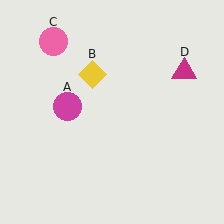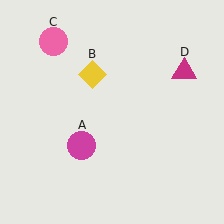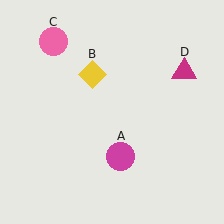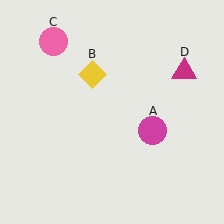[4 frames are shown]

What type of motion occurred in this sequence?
The magenta circle (object A) rotated counterclockwise around the center of the scene.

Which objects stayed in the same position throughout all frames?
Yellow diamond (object B) and pink circle (object C) and magenta triangle (object D) remained stationary.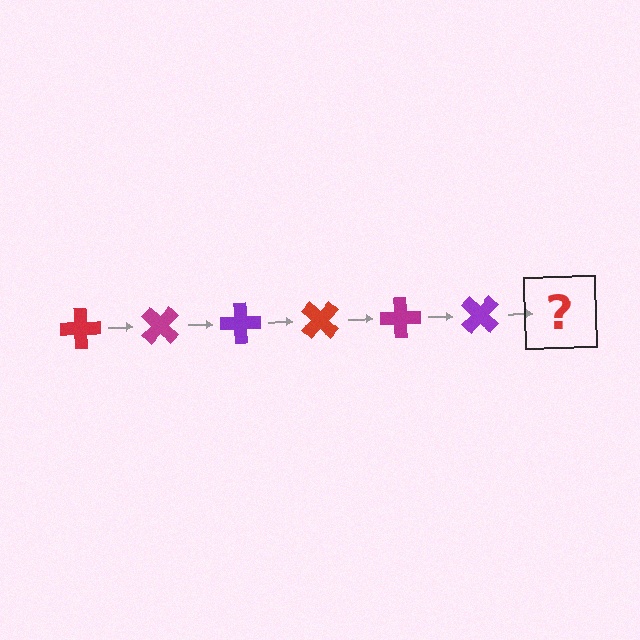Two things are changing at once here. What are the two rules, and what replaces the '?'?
The two rules are that it rotates 45 degrees each step and the color cycles through red, magenta, and purple. The '?' should be a red cross, rotated 270 degrees from the start.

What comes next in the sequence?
The next element should be a red cross, rotated 270 degrees from the start.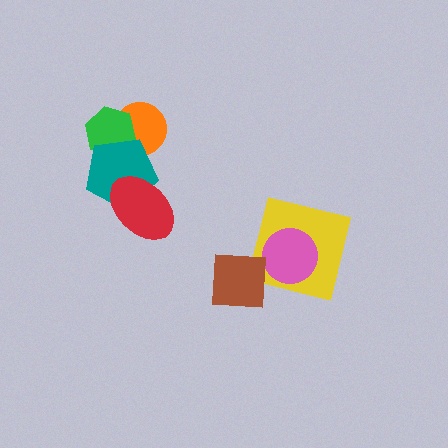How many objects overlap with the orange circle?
2 objects overlap with the orange circle.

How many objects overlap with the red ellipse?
1 object overlaps with the red ellipse.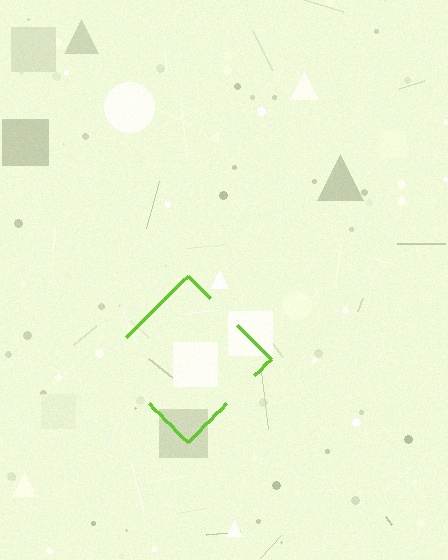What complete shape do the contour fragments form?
The contour fragments form a diamond.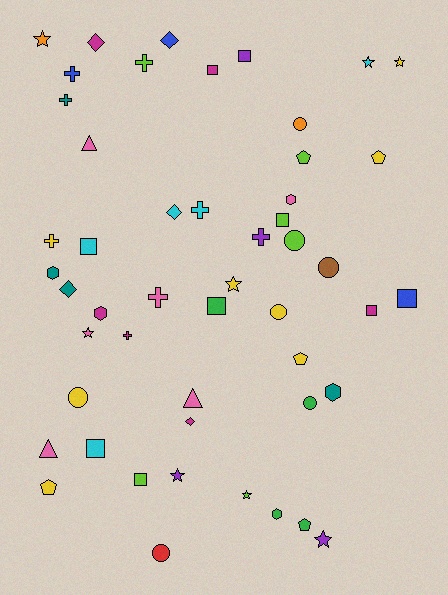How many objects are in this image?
There are 50 objects.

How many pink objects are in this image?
There are 6 pink objects.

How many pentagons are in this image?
There are 5 pentagons.